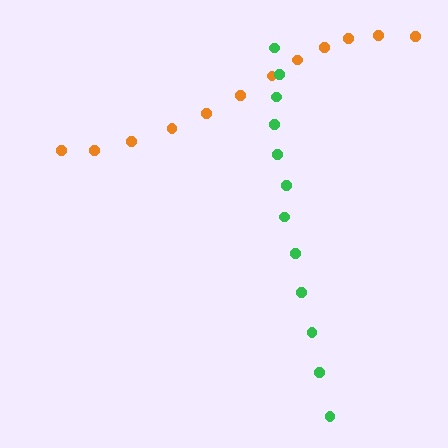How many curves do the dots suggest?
There are 2 distinct paths.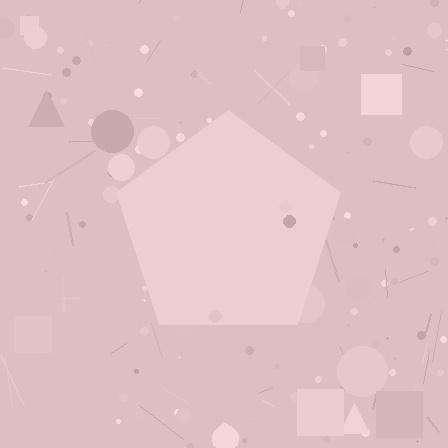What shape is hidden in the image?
A pentagon is hidden in the image.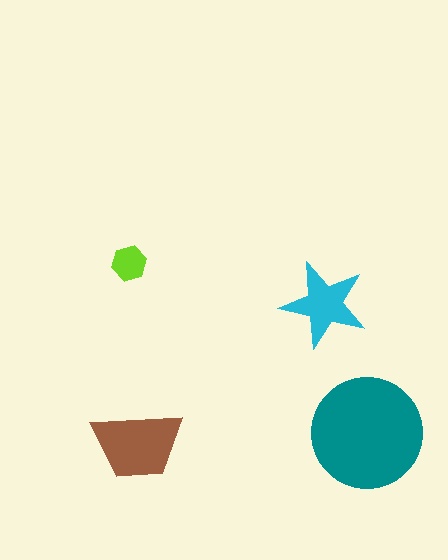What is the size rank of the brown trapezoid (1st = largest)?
2nd.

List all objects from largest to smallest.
The teal circle, the brown trapezoid, the cyan star, the lime hexagon.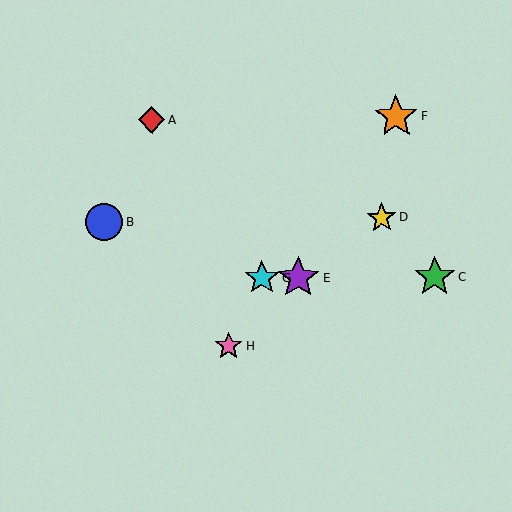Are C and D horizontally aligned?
No, C is at y≈277 and D is at y≈218.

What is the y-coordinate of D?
Object D is at y≈218.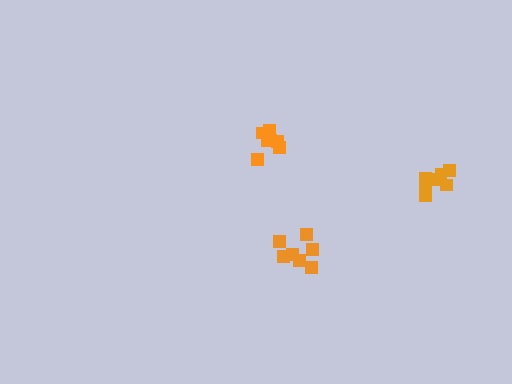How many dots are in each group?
Group 1: 7 dots, Group 2: 7 dots, Group 3: 7 dots (21 total).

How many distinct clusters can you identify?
There are 3 distinct clusters.